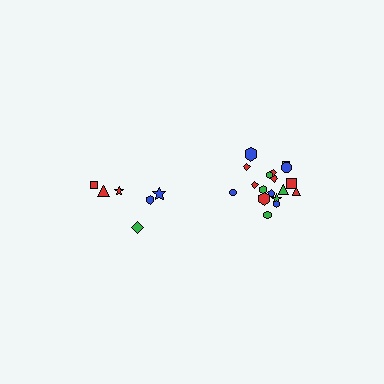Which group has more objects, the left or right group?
The right group.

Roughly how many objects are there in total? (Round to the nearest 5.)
Roughly 25 objects in total.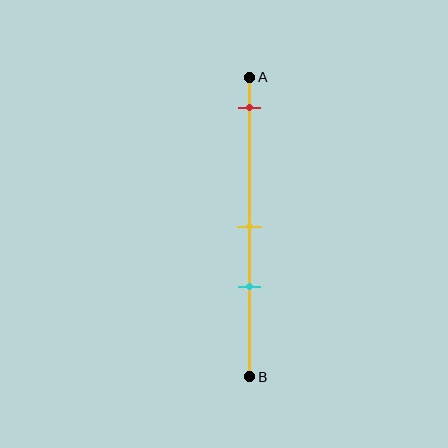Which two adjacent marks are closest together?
The yellow and cyan marks are the closest adjacent pair.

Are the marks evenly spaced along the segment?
No, the marks are not evenly spaced.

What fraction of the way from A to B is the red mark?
The red mark is approximately 10% (0.1) of the way from A to B.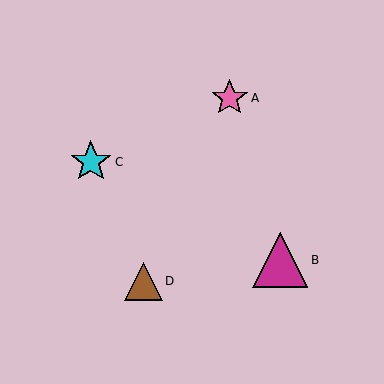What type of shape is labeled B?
Shape B is a magenta triangle.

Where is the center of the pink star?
The center of the pink star is at (230, 98).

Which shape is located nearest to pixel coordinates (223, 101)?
The pink star (labeled A) at (230, 98) is nearest to that location.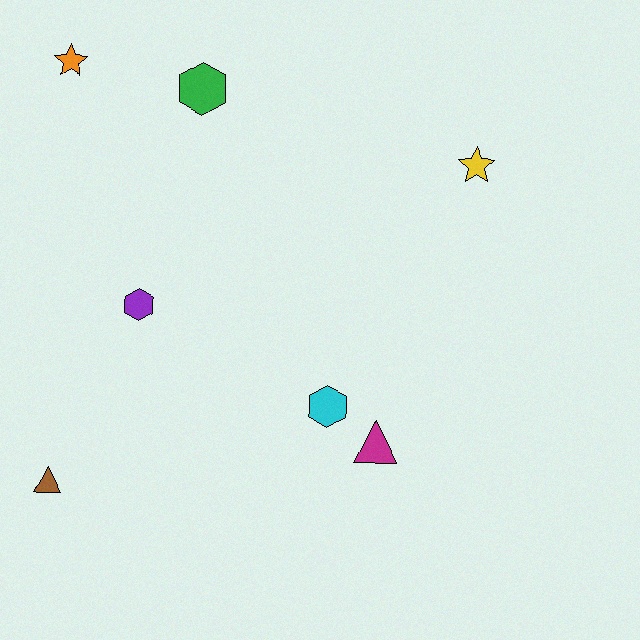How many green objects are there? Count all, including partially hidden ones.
There is 1 green object.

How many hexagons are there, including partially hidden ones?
There are 3 hexagons.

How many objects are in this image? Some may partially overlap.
There are 7 objects.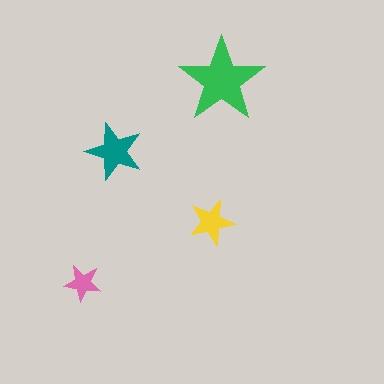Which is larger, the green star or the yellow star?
The green one.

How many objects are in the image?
There are 4 objects in the image.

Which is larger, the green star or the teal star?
The green one.